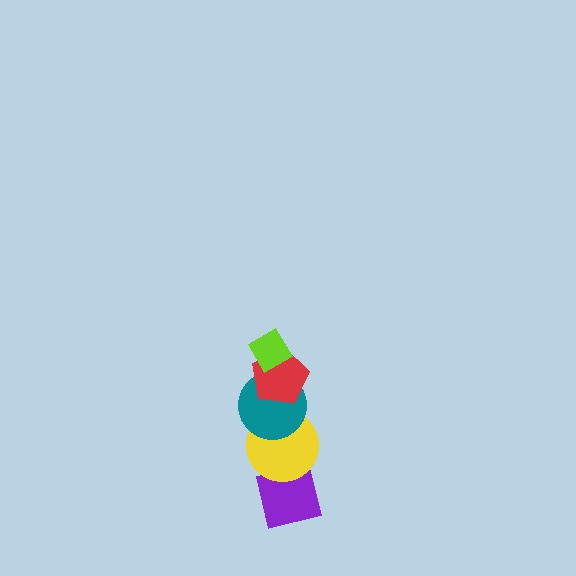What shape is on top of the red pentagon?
The lime diamond is on top of the red pentagon.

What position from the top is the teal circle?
The teal circle is 3rd from the top.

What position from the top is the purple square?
The purple square is 5th from the top.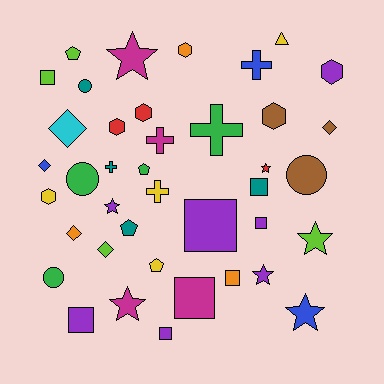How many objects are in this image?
There are 40 objects.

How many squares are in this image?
There are 8 squares.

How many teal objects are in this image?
There are 4 teal objects.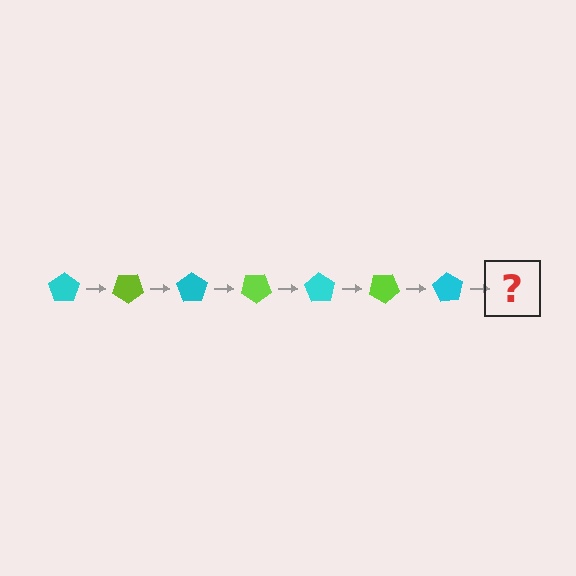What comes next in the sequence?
The next element should be a lime pentagon, rotated 245 degrees from the start.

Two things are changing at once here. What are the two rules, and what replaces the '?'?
The two rules are that it rotates 35 degrees each step and the color cycles through cyan and lime. The '?' should be a lime pentagon, rotated 245 degrees from the start.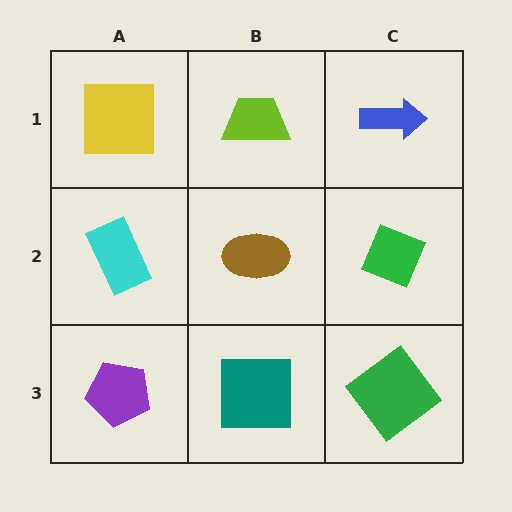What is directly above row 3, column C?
A green diamond.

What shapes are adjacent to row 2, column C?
A blue arrow (row 1, column C), a green diamond (row 3, column C), a brown ellipse (row 2, column B).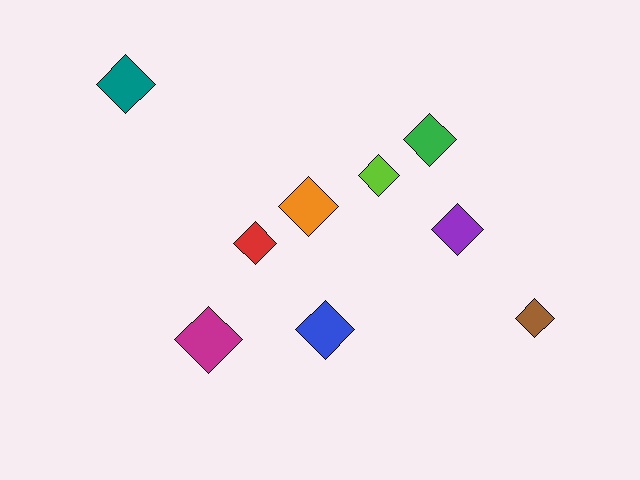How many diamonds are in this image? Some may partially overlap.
There are 9 diamonds.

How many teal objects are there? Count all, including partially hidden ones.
There is 1 teal object.